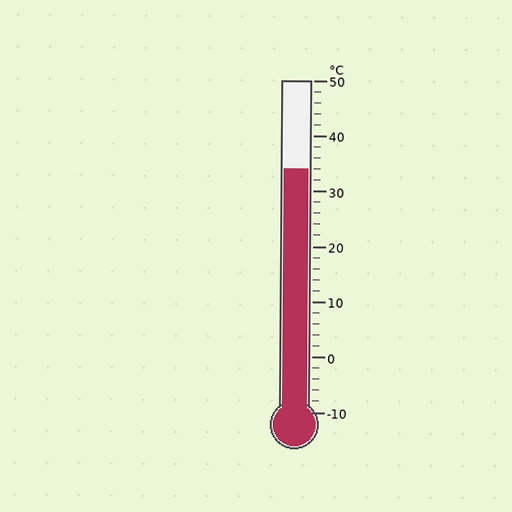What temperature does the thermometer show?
The thermometer shows approximately 34°C.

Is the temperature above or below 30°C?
The temperature is above 30°C.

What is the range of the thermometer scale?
The thermometer scale ranges from -10°C to 50°C.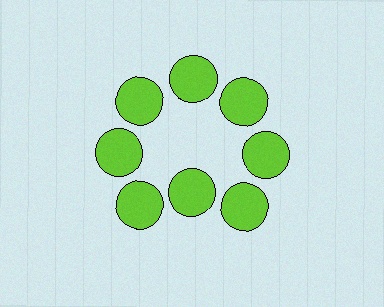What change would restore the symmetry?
The symmetry would be restored by moving it outward, back onto the ring so that all 8 circles sit at equal angles and equal distance from the center.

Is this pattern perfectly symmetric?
No. The 8 lime circles are arranged in a ring, but one element near the 6 o'clock position is pulled inward toward the center, breaking the 8-fold rotational symmetry.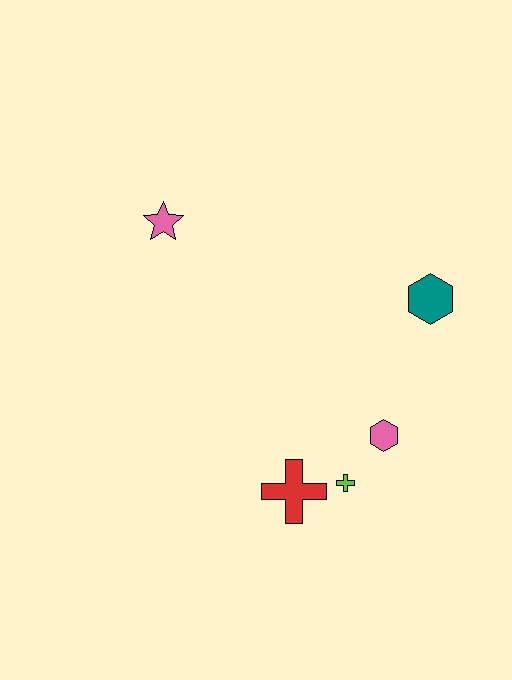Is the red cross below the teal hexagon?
Yes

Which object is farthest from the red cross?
The pink star is farthest from the red cross.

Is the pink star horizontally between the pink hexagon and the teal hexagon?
No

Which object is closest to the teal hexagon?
The pink hexagon is closest to the teal hexagon.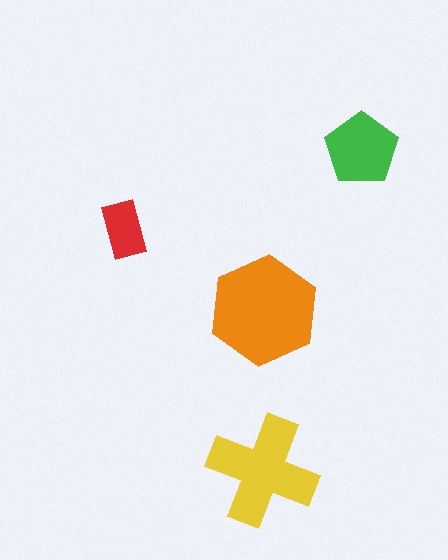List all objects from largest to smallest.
The orange hexagon, the yellow cross, the green pentagon, the red rectangle.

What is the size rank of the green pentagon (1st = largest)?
3rd.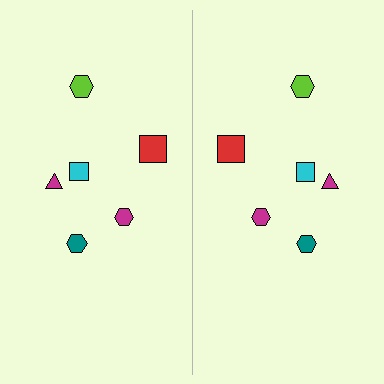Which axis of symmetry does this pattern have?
The pattern has a vertical axis of symmetry running through the center of the image.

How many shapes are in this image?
There are 12 shapes in this image.